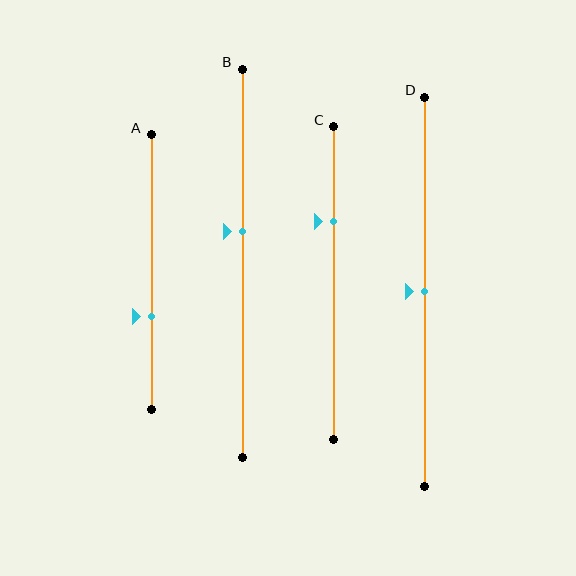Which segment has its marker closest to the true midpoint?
Segment D has its marker closest to the true midpoint.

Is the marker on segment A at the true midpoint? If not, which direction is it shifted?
No, the marker on segment A is shifted downward by about 16% of the segment length.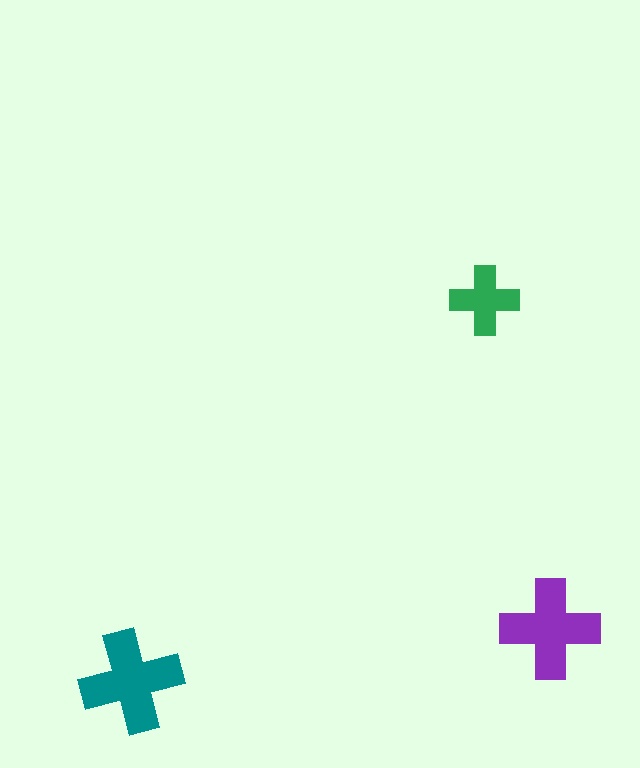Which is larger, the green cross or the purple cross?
The purple one.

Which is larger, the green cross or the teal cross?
The teal one.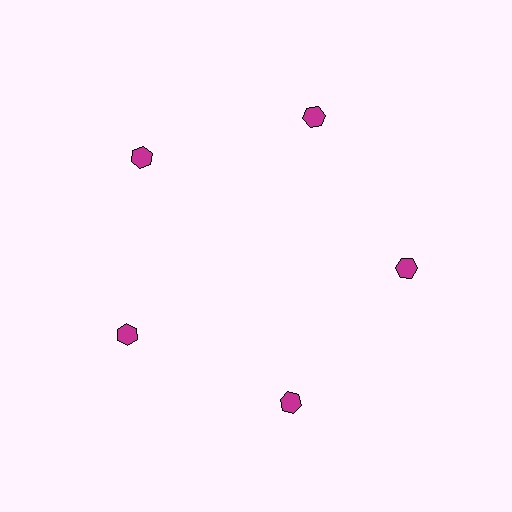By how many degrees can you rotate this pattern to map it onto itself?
The pattern maps onto itself every 72 degrees of rotation.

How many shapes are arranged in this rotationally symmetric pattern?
There are 5 shapes, arranged in 5 groups of 1.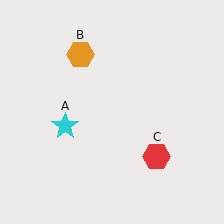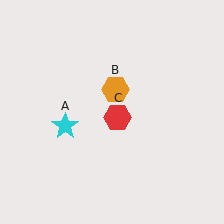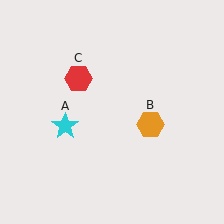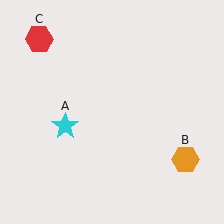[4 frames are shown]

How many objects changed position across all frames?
2 objects changed position: orange hexagon (object B), red hexagon (object C).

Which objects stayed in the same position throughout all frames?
Cyan star (object A) remained stationary.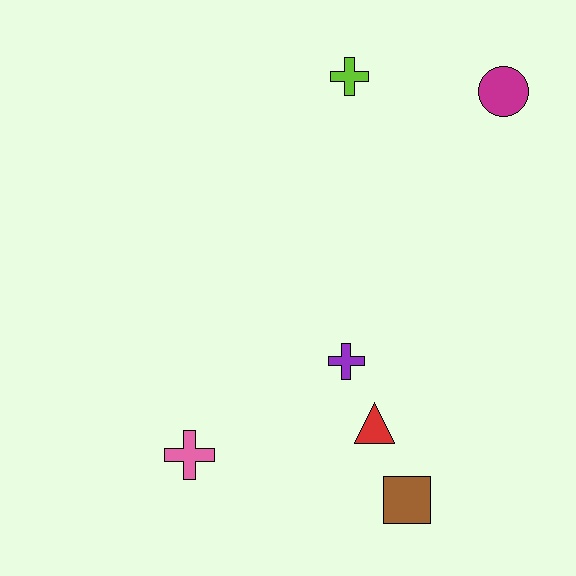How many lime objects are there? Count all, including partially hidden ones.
There is 1 lime object.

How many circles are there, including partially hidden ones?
There is 1 circle.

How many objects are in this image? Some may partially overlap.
There are 6 objects.